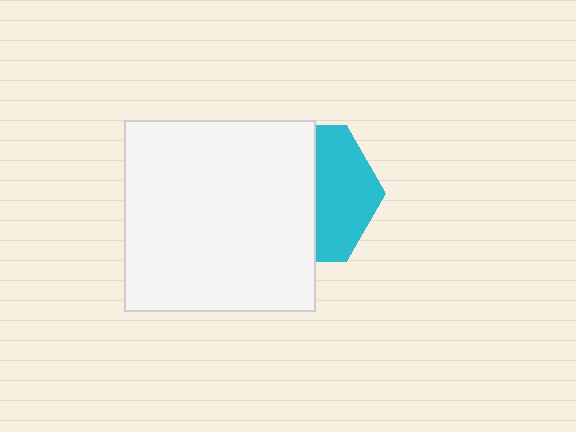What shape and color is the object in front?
The object in front is a white square.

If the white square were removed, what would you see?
You would see the complete cyan hexagon.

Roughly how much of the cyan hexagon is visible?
A small part of it is visible (roughly 43%).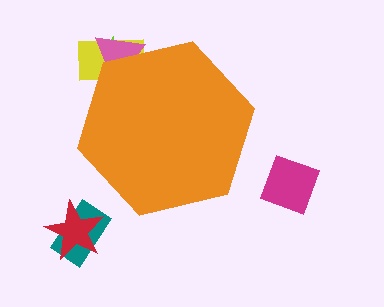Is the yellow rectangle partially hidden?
Yes, the yellow rectangle is partially hidden behind the orange hexagon.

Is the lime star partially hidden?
Yes, the lime star is partially hidden behind the orange hexagon.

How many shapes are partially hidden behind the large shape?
3 shapes are partially hidden.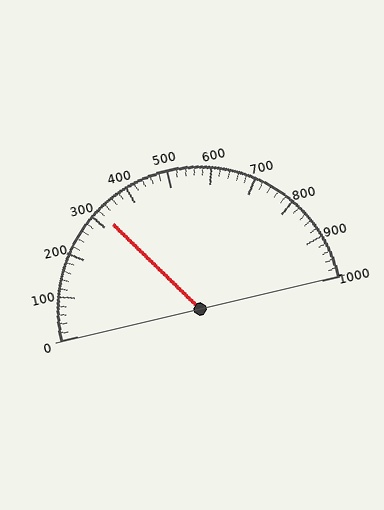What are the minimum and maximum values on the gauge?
The gauge ranges from 0 to 1000.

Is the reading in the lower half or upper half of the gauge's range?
The reading is in the lower half of the range (0 to 1000).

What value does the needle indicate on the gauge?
The needle indicates approximately 320.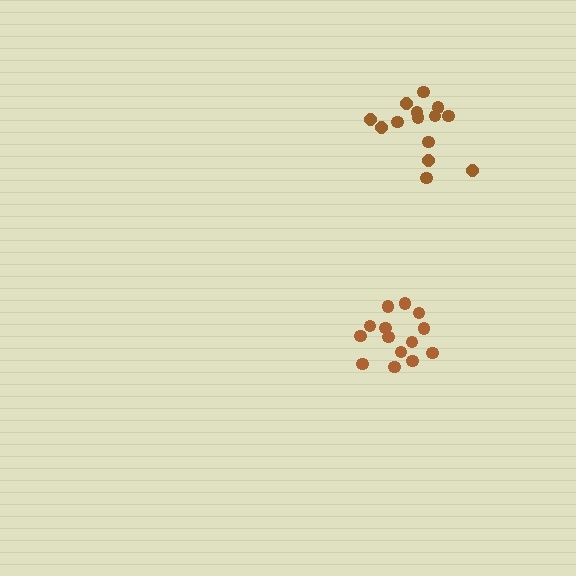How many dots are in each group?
Group 1: 14 dots, Group 2: 14 dots (28 total).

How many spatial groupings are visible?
There are 2 spatial groupings.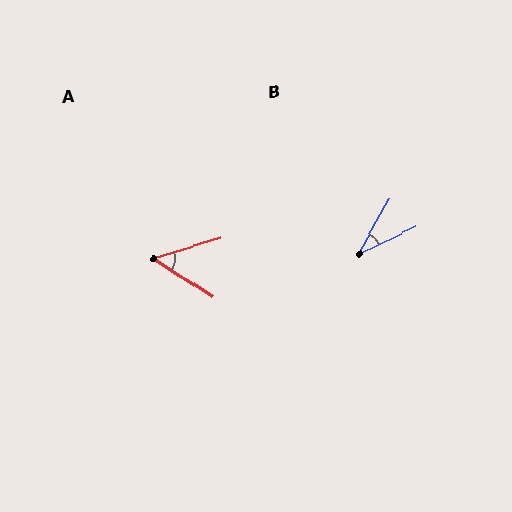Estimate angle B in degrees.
Approximately 36 degrees.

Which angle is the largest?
A, at approximately 50 degrees.